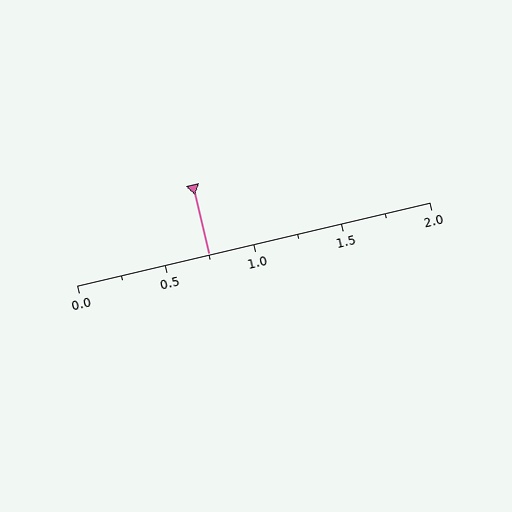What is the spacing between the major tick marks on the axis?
The major ticks are spaced 0.5 apart.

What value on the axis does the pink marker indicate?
The marker indicates approximately 0.75.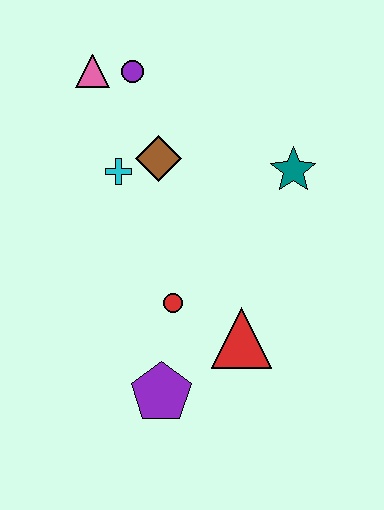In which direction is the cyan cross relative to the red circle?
The cyan cross is above the red circle.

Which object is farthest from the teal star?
The purple pentagon is farthest from the teal star.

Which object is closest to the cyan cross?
The brown diamond is closest to the cyan cross.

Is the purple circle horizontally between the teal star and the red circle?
No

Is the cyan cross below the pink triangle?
Yes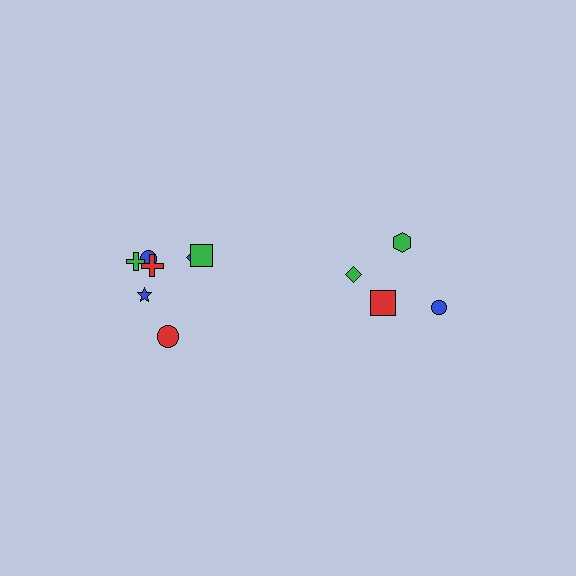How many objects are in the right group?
There are 4 objects.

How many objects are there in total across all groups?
There are 11 objects.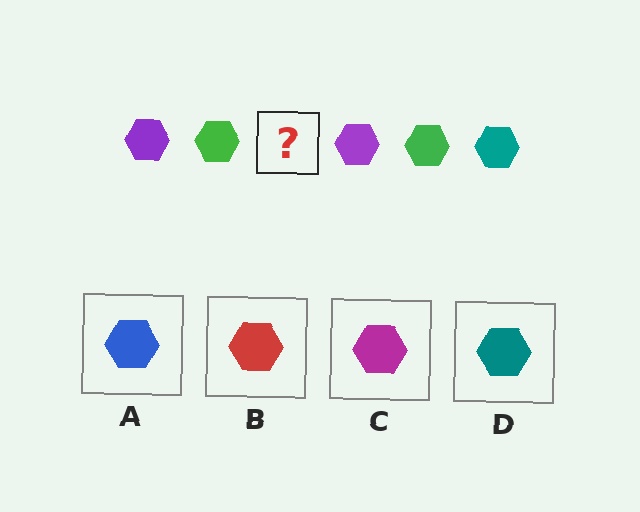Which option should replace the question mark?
Option D.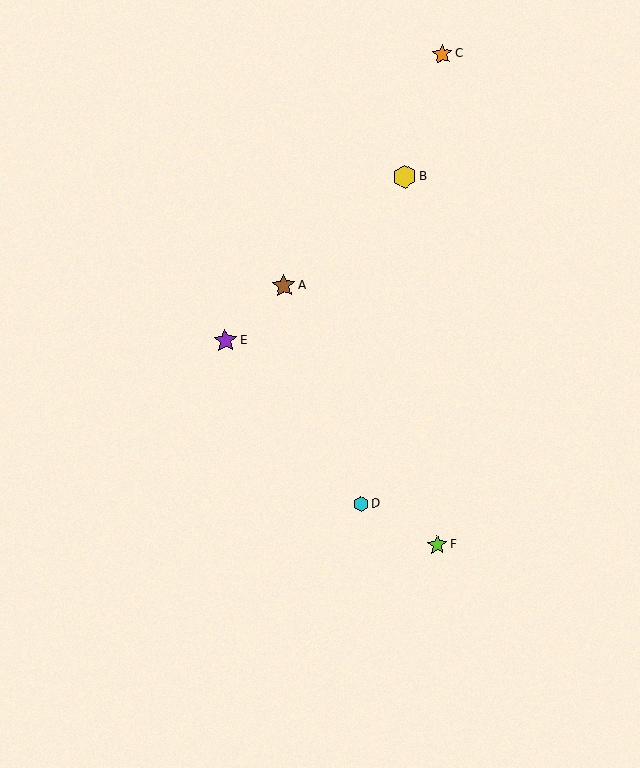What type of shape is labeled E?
Shape E is a purple star.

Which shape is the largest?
The purple star (labeled E) is the largest.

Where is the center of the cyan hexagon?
The center of the cyan hexagon is at (361, 504).